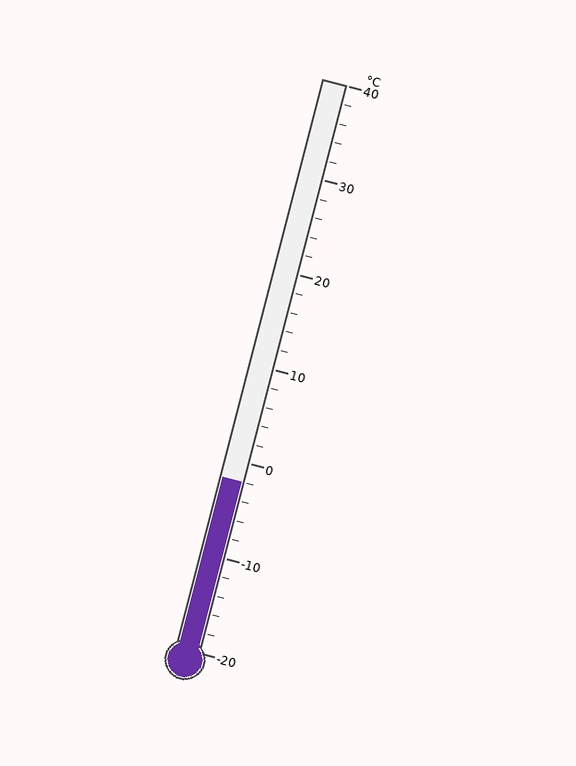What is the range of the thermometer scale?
The thermometer scale ranges from -20°C to 40°C.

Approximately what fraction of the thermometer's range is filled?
The thermometer is filled to approximately 30% of its range.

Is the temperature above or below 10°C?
The temperature is below 10°C.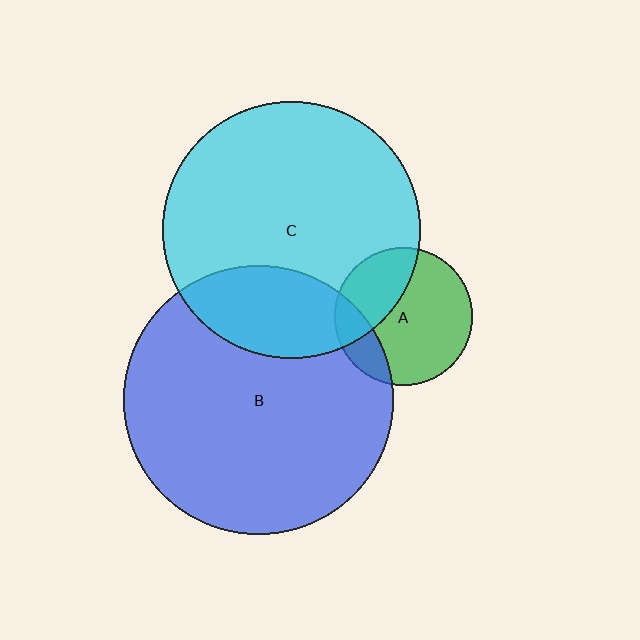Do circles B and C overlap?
Yes.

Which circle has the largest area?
Circle B (blue).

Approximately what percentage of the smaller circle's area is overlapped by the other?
Approximately 25%.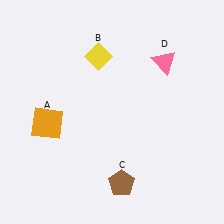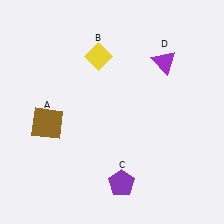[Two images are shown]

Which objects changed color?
A changed from orange to brown. C changed from brown to purple. D changed from pink to purple.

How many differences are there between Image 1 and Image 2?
There are 3 differences between the two images.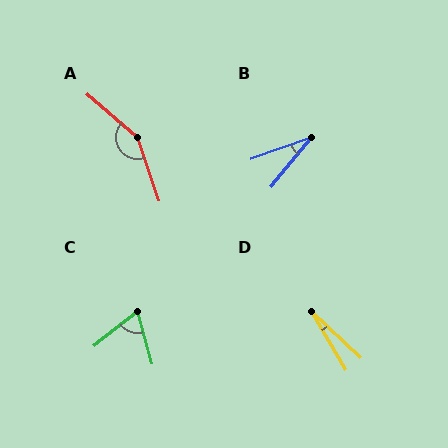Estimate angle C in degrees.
Approximately 67 degrees.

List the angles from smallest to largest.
D (16°), B (31°), C (67°), A (149°).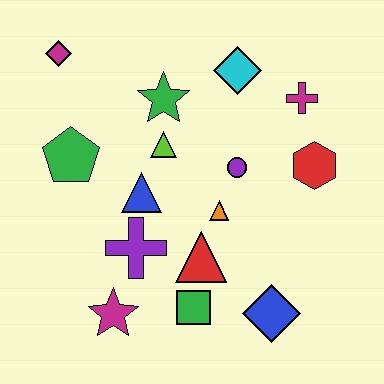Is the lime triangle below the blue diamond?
No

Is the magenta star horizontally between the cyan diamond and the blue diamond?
No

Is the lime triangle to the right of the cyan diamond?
No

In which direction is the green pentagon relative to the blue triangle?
The green pentagon is to the left of the blue triangle.